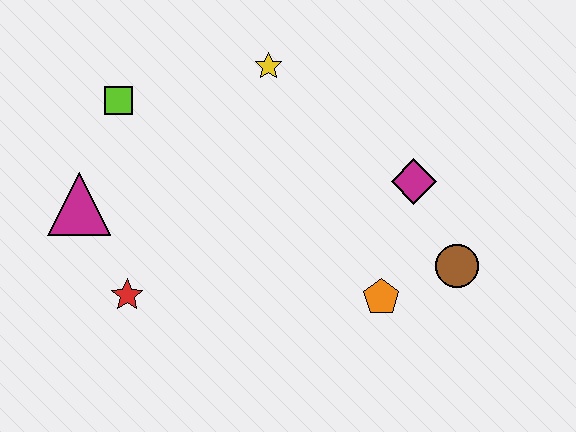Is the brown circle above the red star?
Yes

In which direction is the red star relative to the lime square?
The red star is below the lime square.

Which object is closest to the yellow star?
The lime square is closest to the yellow star.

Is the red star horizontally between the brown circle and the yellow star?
No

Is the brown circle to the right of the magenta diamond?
Yes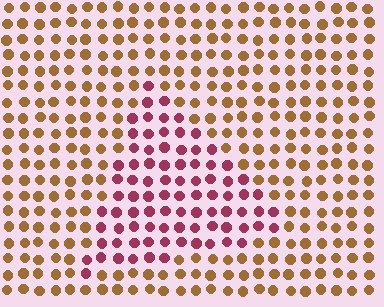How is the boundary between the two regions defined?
The boundary is defined purely by a slight shift in hue (about 56 degrees). Spacing, size, and orientation are identical on both sides.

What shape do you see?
I see a triangle.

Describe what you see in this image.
The image is filled with small brown elements in a uniform arrangement. A triangle-shaped region is visible where the elements are tinted to a slightly different hue, forming a subtle color boundary.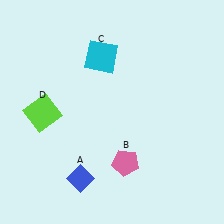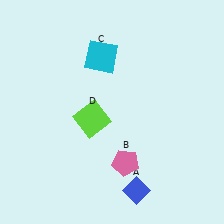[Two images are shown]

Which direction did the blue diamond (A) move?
The blue diamond (A) moved right.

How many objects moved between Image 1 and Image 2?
2 objects moved between the two images.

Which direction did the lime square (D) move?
The lime square (D) moved right.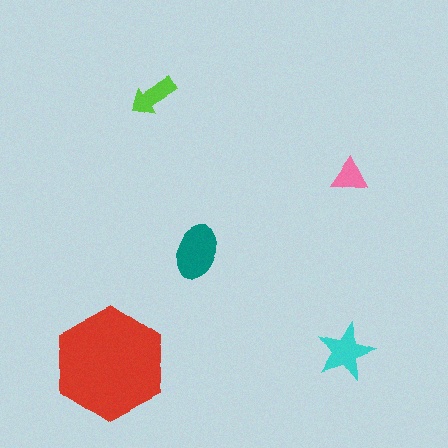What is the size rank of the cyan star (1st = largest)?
3rd.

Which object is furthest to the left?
The red hexagon is leftmost.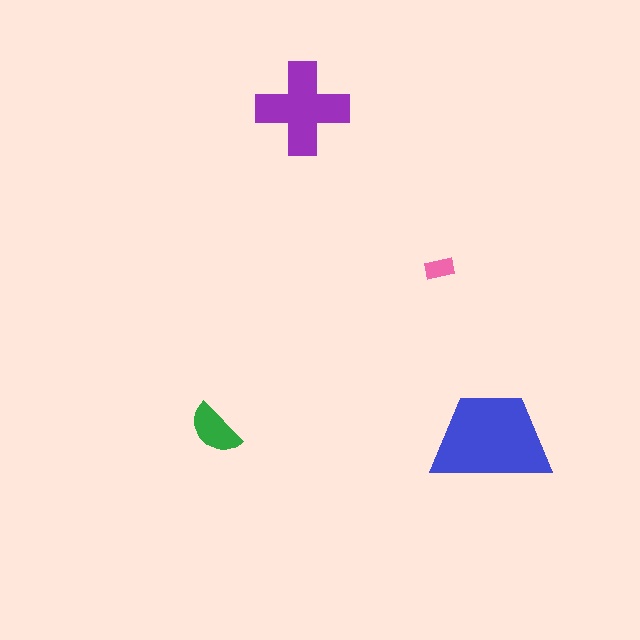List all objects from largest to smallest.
The blue trapezoid, the purple cross, the green semicircle, the pink rectangle.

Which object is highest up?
The purple cross is topmost.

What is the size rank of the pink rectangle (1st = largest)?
4th.